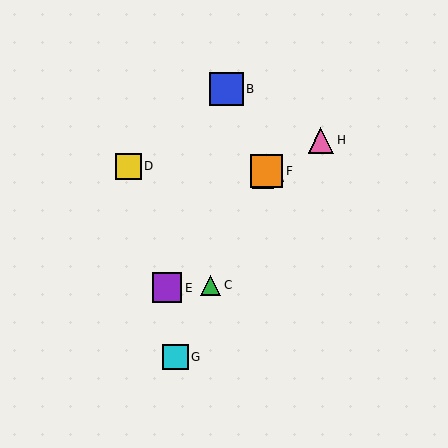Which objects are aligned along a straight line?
Objects A, C, F, G are aligned along a straight line.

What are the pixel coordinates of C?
Object C is at (211, 285).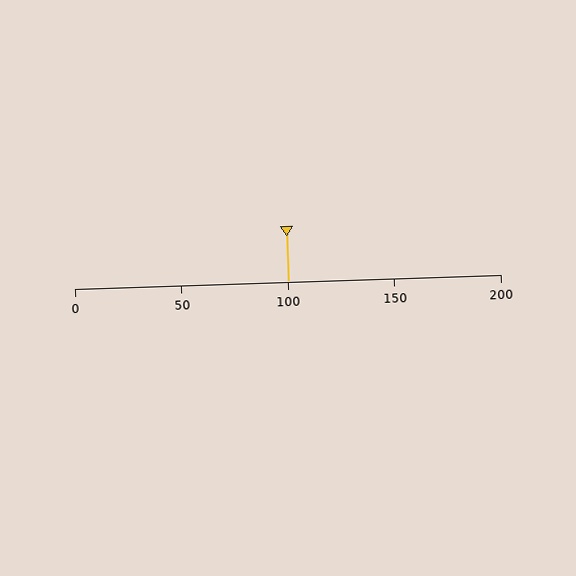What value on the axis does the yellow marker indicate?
The marker indicates approximately 100.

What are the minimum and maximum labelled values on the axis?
The axis runs from 0 to 200.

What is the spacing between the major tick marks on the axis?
The major ticks are spaced 50 apart.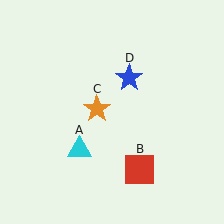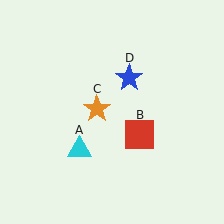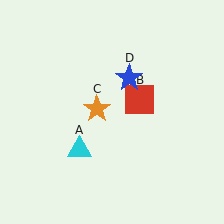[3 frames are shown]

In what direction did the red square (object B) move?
The red square (object B) moved up.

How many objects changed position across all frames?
1 object changed position: red square (object B).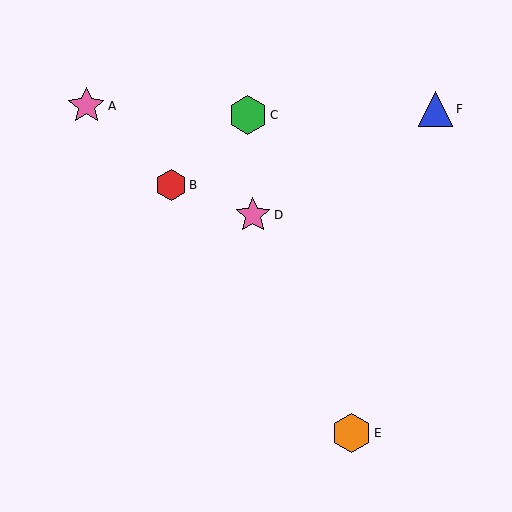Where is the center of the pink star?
The center of the pink star is at (86, 106).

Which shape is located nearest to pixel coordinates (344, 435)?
The orange hexagon (labeled E) at (351, 433) is nearest to that location.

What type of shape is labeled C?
Shape C is a green hexagon.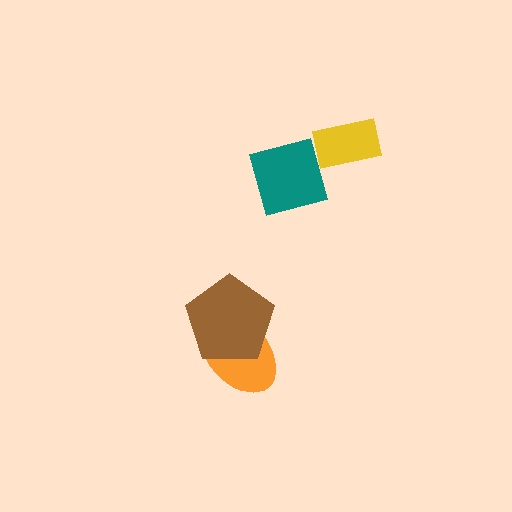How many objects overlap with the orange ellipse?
1 object overlaps with the orange ellipse.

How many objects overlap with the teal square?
0 objects overlap with the teal square.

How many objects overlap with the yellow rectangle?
0 objects overlap with the yellow rectangle.